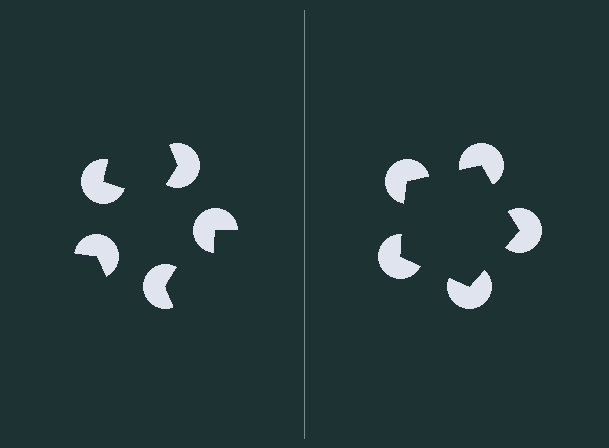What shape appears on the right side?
An illusory pentagon.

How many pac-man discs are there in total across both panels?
10 — 5 on each side.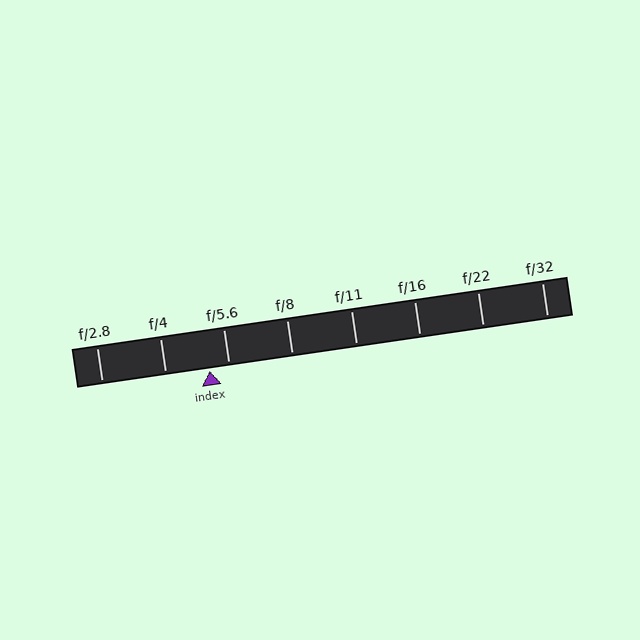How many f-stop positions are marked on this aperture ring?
There are 8 f-stop positions marked.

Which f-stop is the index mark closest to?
The index mark is closest to f/5.6.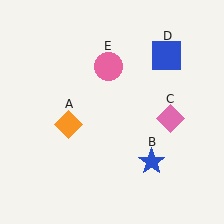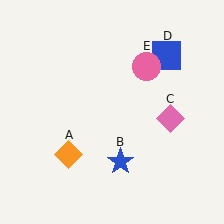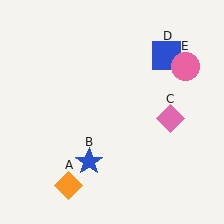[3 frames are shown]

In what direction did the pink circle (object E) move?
The pink circle (object E) moved right.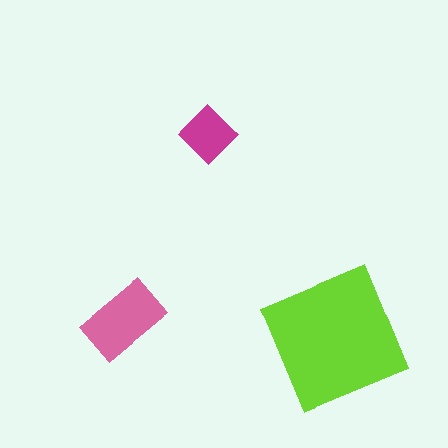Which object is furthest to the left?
The pink rectangle is leftmost.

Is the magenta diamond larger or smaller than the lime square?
Smaller.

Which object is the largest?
The lime square.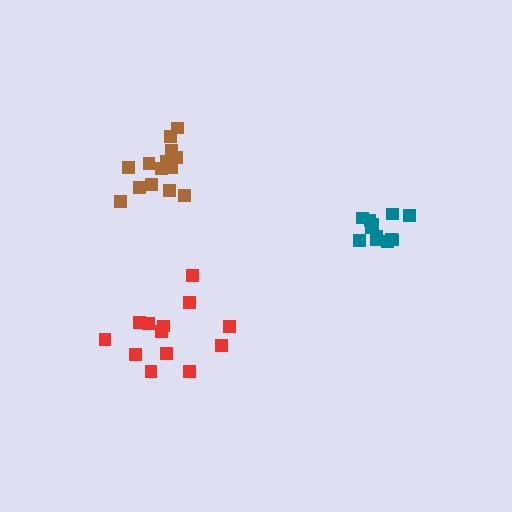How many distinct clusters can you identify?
There are 3 distinct clusters.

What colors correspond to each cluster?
The clusters are colored: red, brown, teal.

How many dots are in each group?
Group 1: 13 dots, Group 2: 14 dots, Group 3: 12 dots (39 total).